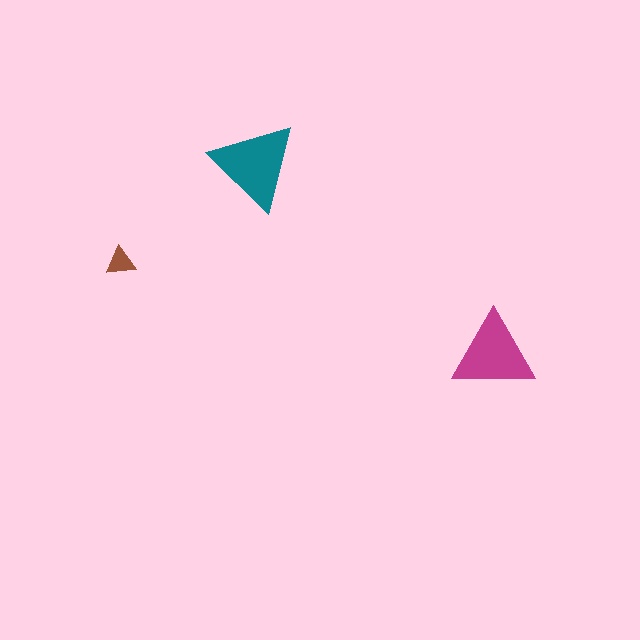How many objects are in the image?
There are 3 objects in the image.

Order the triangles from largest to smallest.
the teal one, the magenta one, the brown one.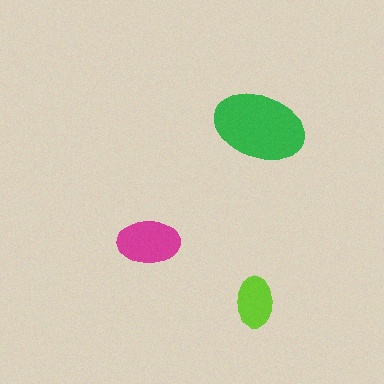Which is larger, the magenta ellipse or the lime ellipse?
The magenta one.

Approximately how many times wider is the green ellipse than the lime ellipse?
About 2 times wider.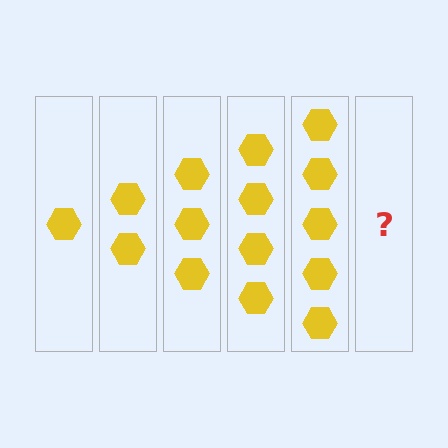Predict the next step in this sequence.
The next step is 6 hexagons.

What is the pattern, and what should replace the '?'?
The pattern is that each step adds one more hexagon. The '?' should be 6 hexagons.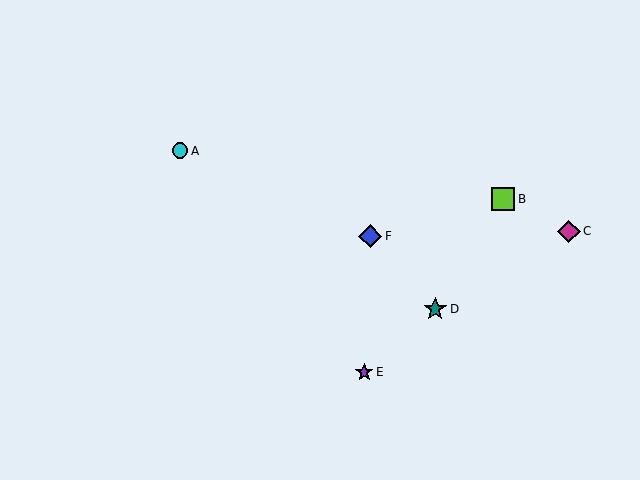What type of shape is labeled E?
Shape E is a purple star.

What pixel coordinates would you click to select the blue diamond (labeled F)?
Click at (370, 236) to select the blue diamond F.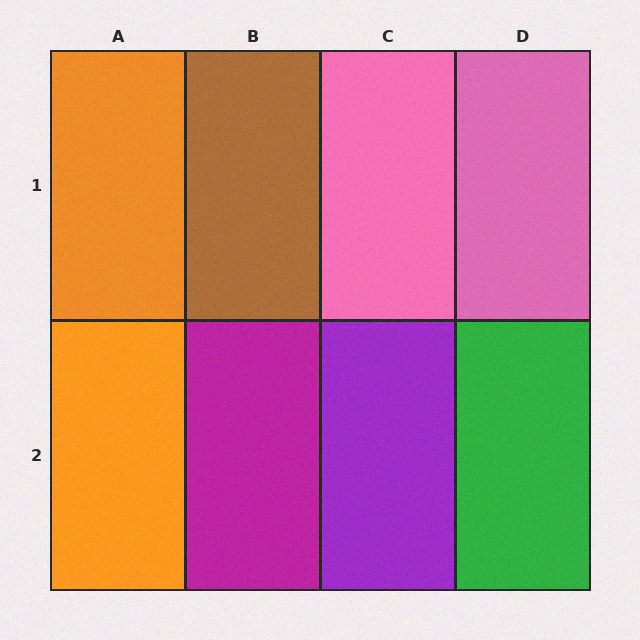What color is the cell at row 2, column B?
Magenta.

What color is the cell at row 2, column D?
Green.